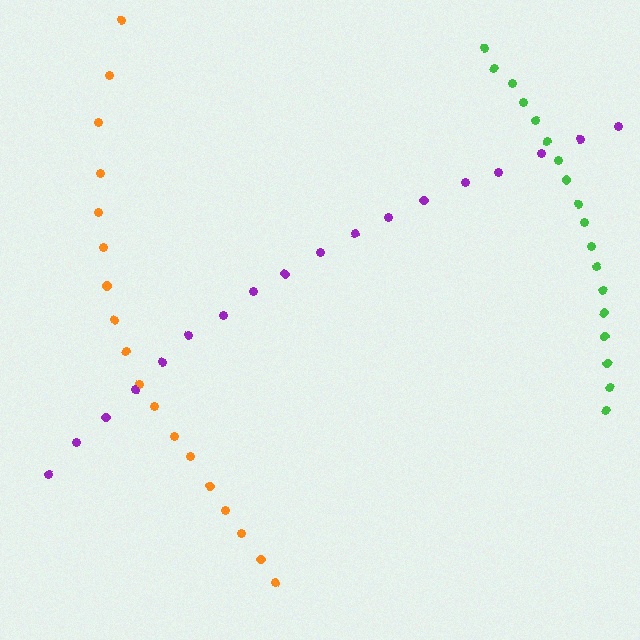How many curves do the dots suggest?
There are 3 distinct paths.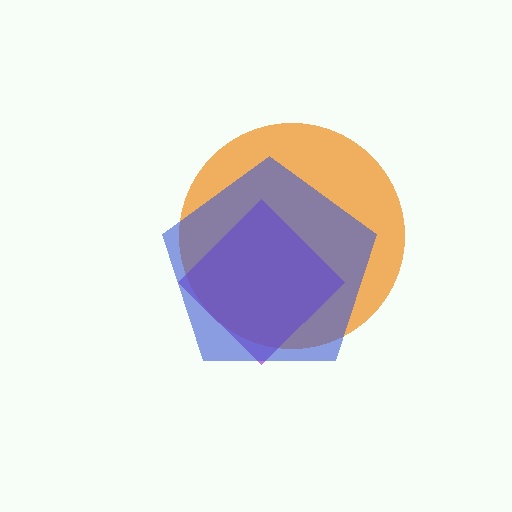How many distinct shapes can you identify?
There are 3 distinct shapes: an orange circle, a purple diamond, a blue pentagon.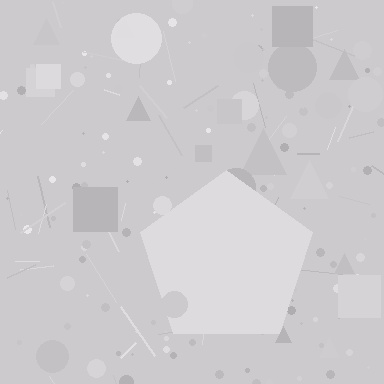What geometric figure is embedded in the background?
A pentagon is embedded in the background.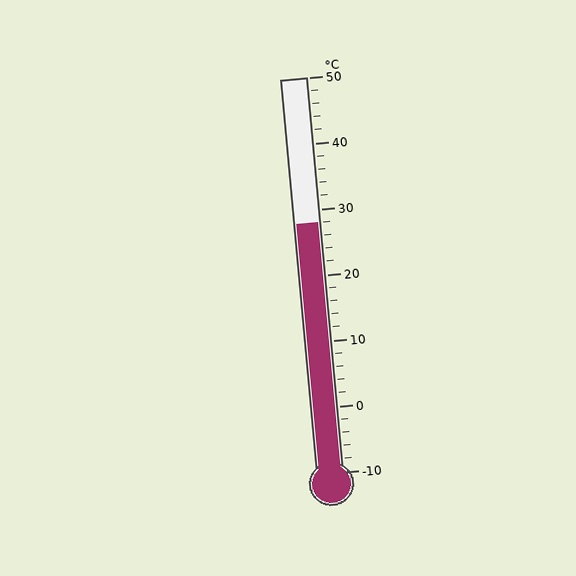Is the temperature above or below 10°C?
The temperature is above 10°C.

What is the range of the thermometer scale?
The thermometer scale ranges from -10°C to 50°C.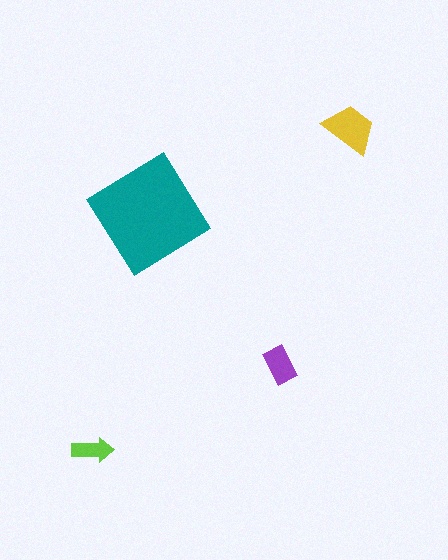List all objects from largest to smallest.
The teal diamond, the yellow trapezoid, the purple rectangle, the lime arrow.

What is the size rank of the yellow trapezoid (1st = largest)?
2nd.